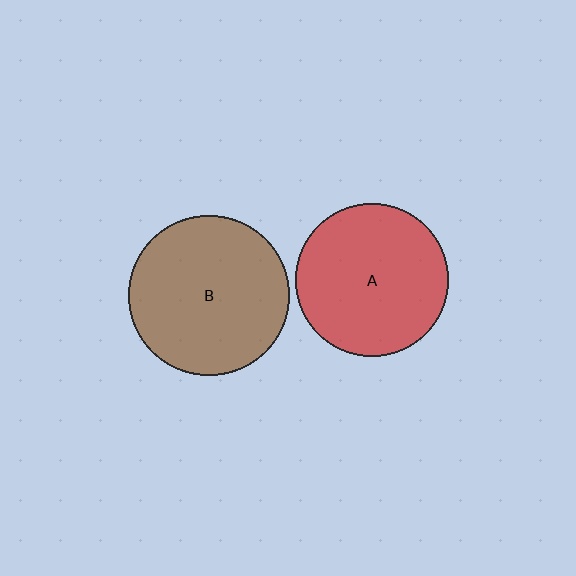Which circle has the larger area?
Circle B (brown).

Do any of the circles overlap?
No, none of the circles overlap.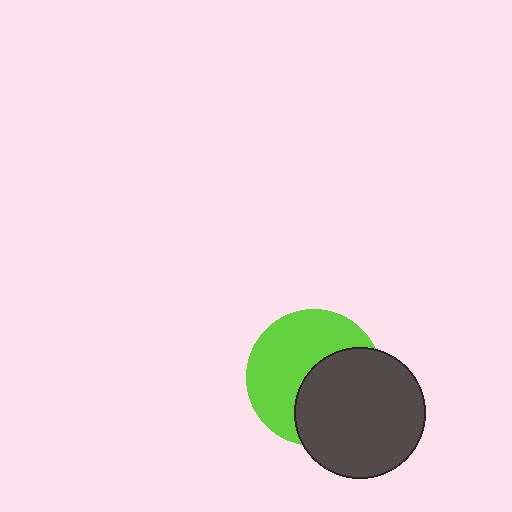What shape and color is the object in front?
The object in front is a dark gray circle.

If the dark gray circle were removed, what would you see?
You would see the complete lime circle.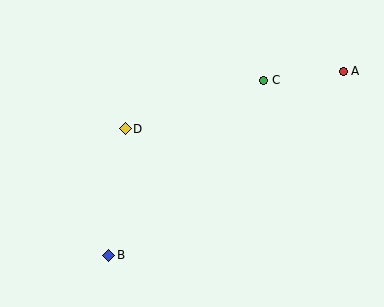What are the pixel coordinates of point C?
Point C is at (264, 80).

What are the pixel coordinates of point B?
Point B is at (109, 255).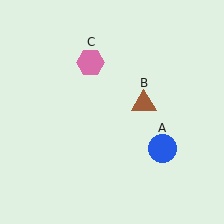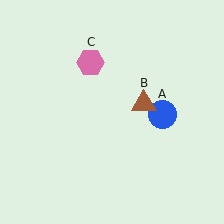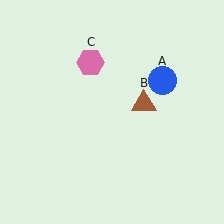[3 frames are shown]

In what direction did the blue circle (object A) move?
The blue circle (object A) moved up.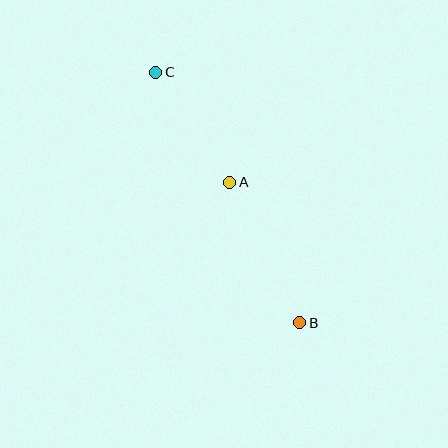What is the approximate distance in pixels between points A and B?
The distance between A and B is approximately 157 pixels.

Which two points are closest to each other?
Points A and C are closest to each other.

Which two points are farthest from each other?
Points B and C are farthest from each other.